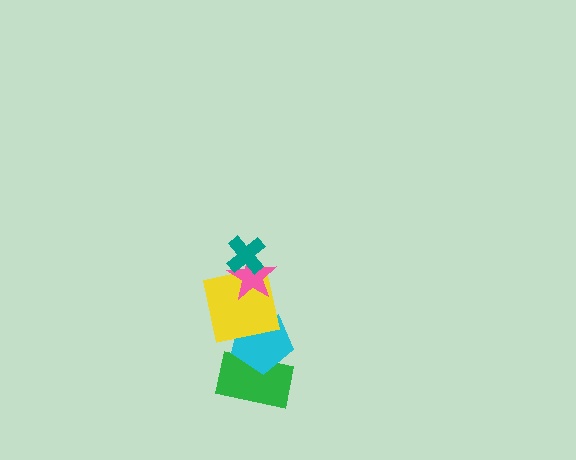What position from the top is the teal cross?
The teal cross is 1st from the top.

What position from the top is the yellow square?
The yellow square is 3rd from the top.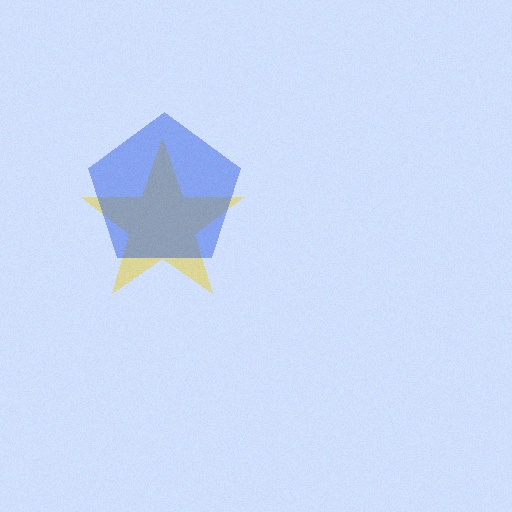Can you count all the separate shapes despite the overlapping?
Yes, there are 2 separate shapes.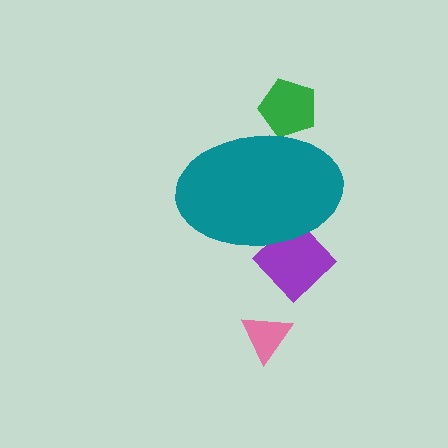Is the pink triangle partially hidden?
No, the pink triangle is fully visible.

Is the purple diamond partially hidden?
Yes, the purple diamond is partially hidden behind the teal ellipse.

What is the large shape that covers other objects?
A teal ellipse.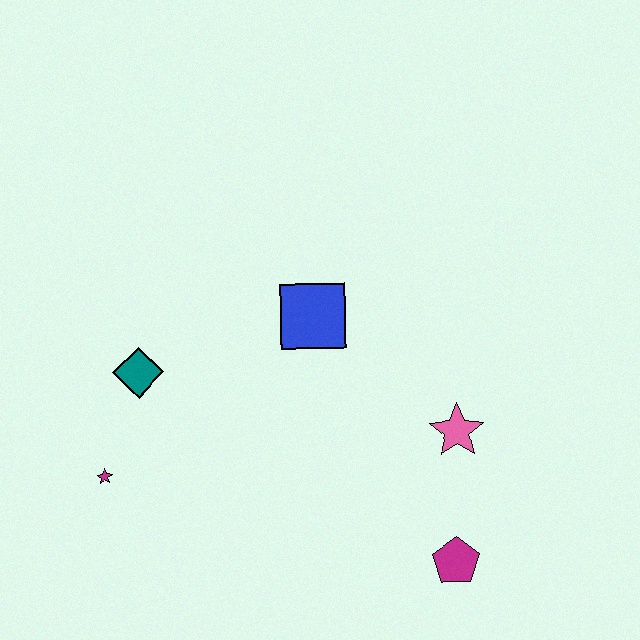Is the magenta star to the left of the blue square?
Yes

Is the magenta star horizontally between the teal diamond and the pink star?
No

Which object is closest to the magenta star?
The teal diamond is closest to the magenta star.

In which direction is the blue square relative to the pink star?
The blue square is to the left of the pink star.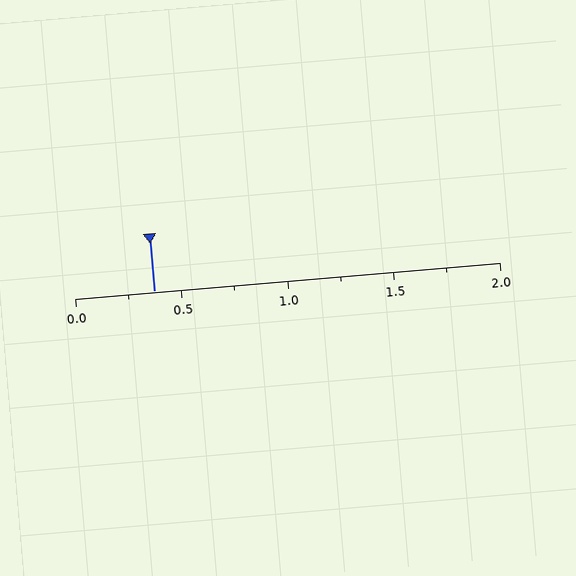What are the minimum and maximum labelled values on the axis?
The axis runs from 0.0 to 2.0.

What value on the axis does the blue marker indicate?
The marker indicates approximately 0.38.